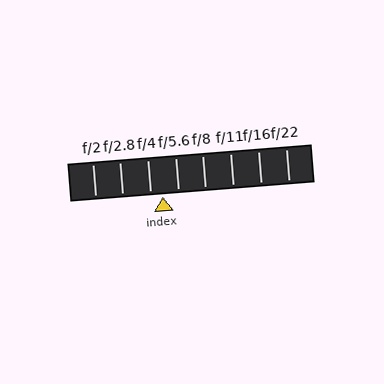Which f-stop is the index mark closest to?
The index mark is closest to f/4.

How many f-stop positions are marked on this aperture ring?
There are 8 f-stop positions marked.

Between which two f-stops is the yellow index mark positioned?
The index mark is between f/4 and f/5.6.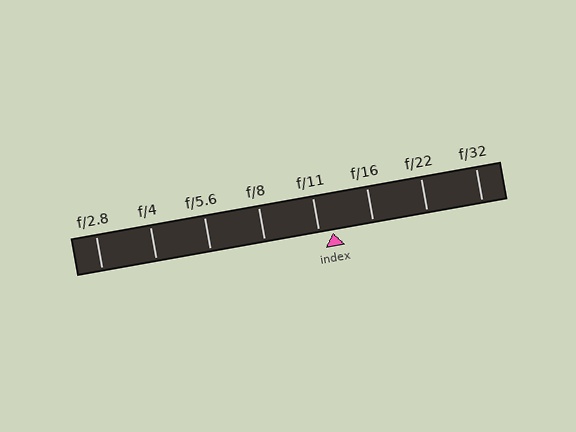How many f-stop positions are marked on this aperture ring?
There are 8 f-stop positions marked.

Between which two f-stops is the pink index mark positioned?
The index mark is between f/11 and f/16.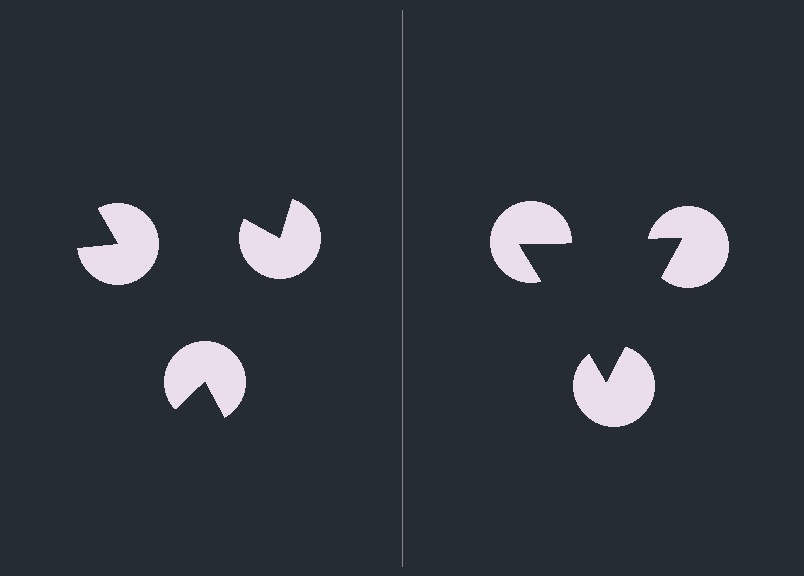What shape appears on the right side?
An illusory triangle.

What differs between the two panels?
The pac-man discs are positioned identically on both sides; only the wedge orientations differ. On the right they align to a triangle; on the left they are misaligned.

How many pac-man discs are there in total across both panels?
6 — 3 on each side.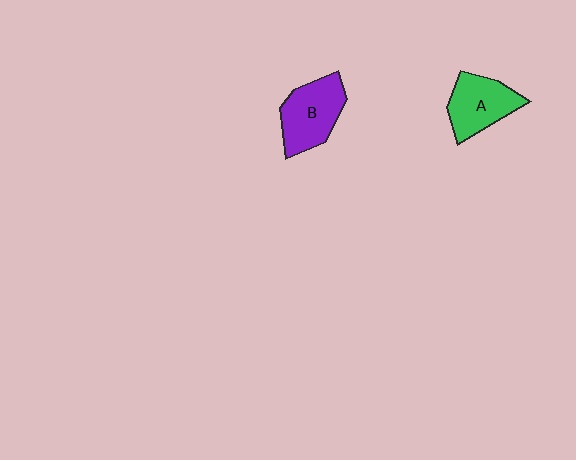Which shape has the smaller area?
Shape A (green).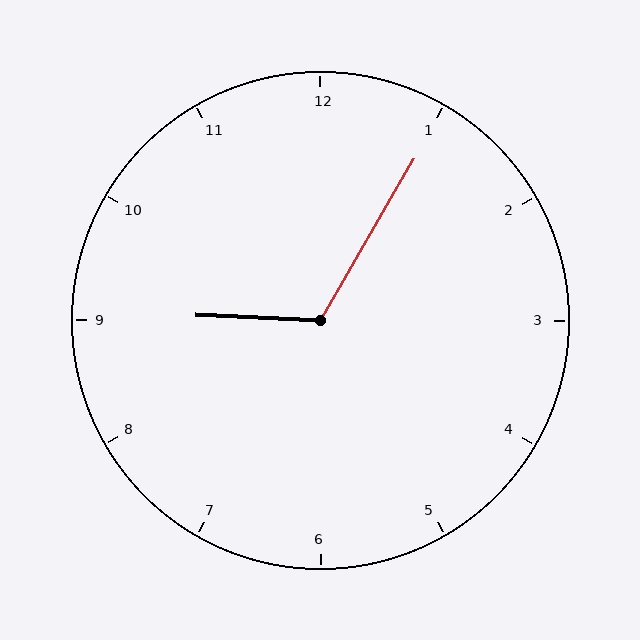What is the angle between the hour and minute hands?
Approximately 118 degrees.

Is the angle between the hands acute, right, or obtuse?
It is obtuse.